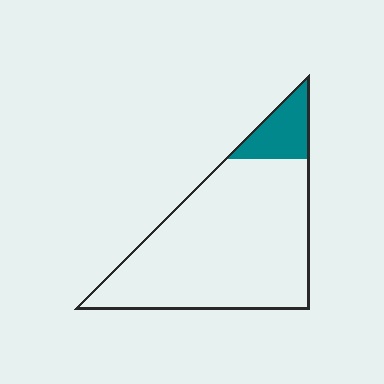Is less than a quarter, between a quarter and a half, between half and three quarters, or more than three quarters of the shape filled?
Less than a quarter.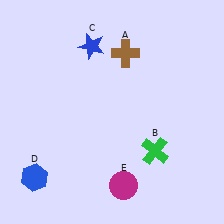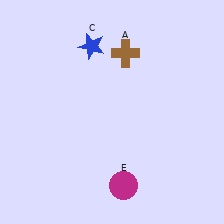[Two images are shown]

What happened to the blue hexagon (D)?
The blue hexagon (D) was removed in Image 2. It was in the bottom-left area of Image 1.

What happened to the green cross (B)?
The green cross (B) was removed in Image 2. It was in the bottom-right area of Image 1.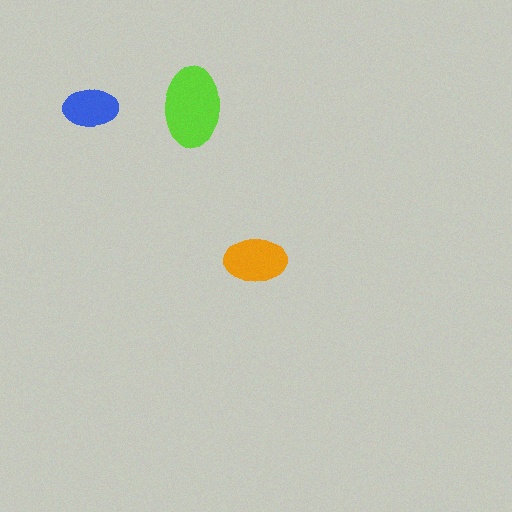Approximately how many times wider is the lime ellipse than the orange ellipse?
About 1.5 times wider.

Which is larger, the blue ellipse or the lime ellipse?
The lime one.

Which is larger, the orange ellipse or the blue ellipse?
The orange one.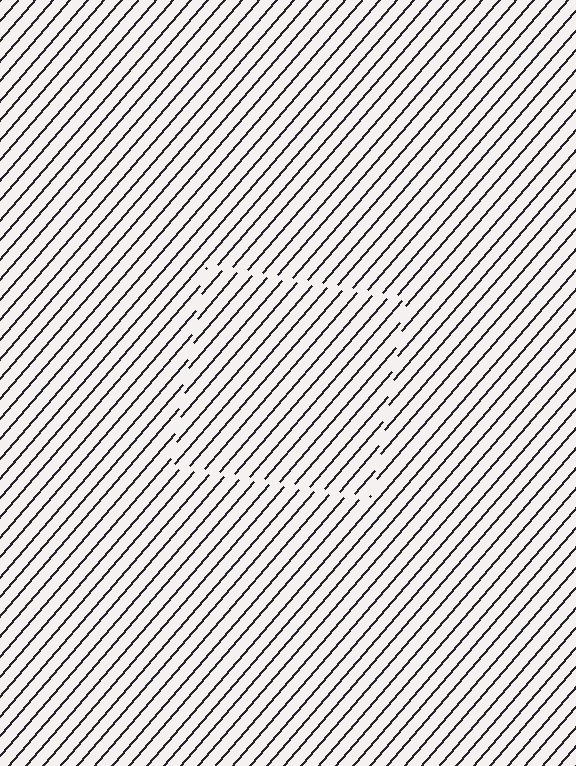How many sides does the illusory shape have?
4 sides — the line-ends trace a square.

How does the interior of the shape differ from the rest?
The interior of the shape contains the same grating, shifted by half a period — the contour is defined by the phase discontinuity where line-ends from the inner and outer gratings abut.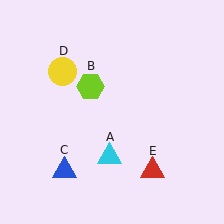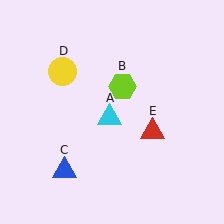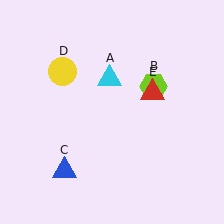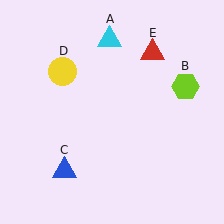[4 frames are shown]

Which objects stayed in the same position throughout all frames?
Blue triangle (object C) and yellow circle (object D) remained stationary.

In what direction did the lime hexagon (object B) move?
The lime hexagon (object B) moved right.